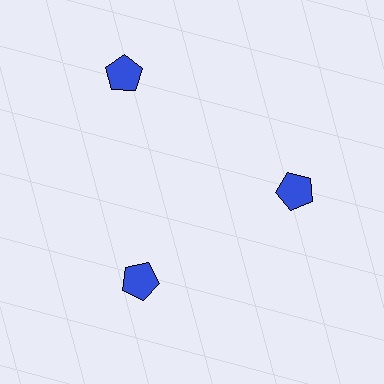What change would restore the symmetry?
The symmetry would be restored by moving it inward, back onto the ring so that all 3 pentagons sit at equal angles and equal distance from the center.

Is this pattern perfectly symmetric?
No. The 3 blue pentagons are arranged in a ring, but one element near the 11 o'clock position is pushed outward from the center, breaking the 3-fold rotational symmetry.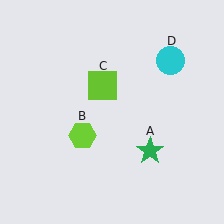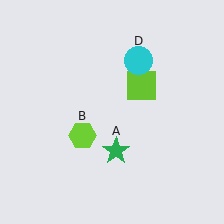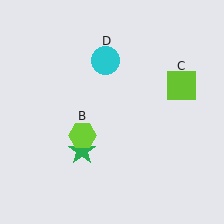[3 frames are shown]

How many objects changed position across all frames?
3 objects changed position: green star (object A), lime square (object C), cyan circle (object D).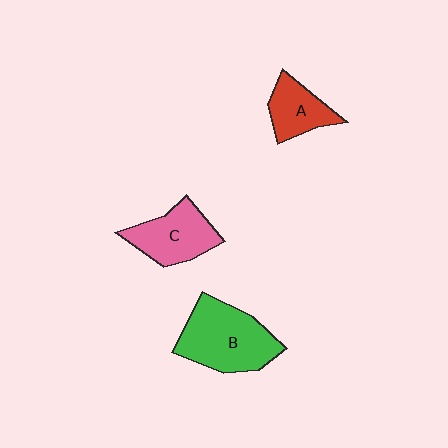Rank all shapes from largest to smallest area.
From largest to smallest: B (green), C (pink), A (red).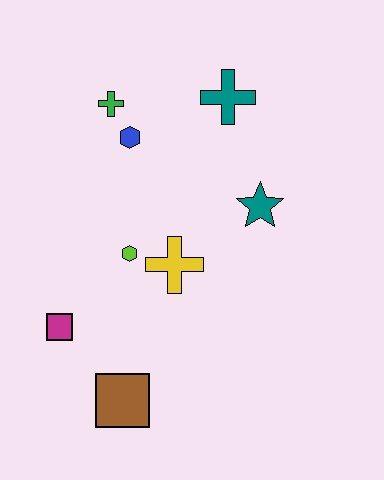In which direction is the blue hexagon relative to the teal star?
The blue hexagon is to the left of the teal star.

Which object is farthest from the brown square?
The teal cross is farthest from the brown square.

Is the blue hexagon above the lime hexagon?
Yes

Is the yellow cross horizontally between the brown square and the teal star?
Yes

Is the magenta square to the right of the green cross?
No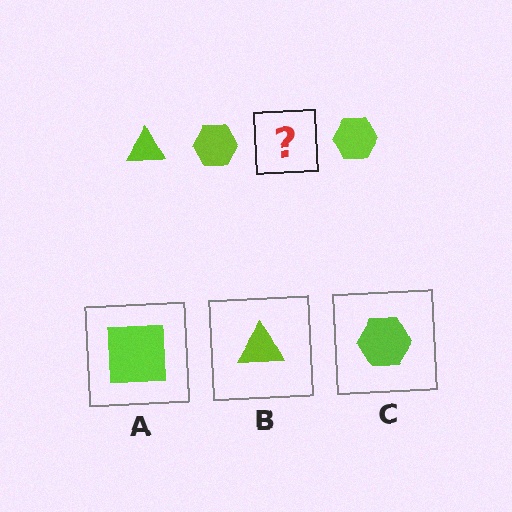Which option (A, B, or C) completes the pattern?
B.